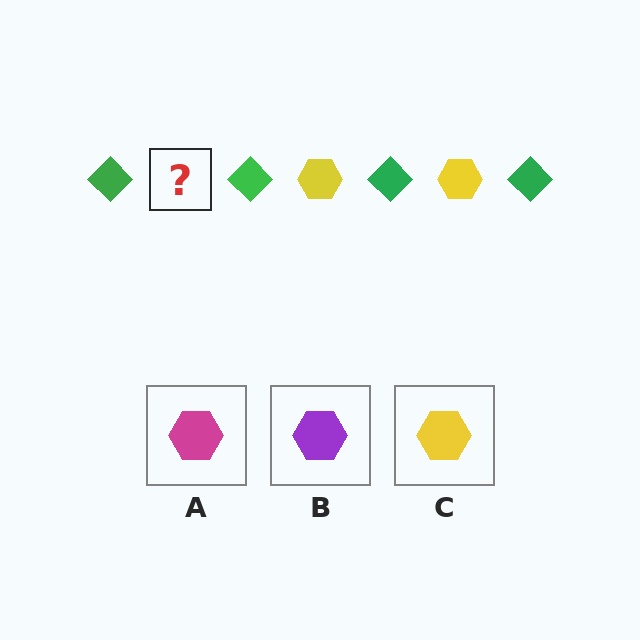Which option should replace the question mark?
Option C.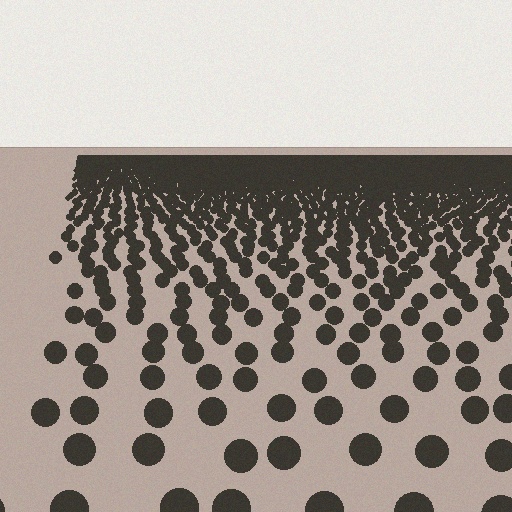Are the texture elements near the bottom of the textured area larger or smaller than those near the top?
Larger. Near the bottom, elements are closer to the viewer and appear at a bigger on-screen size.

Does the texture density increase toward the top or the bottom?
Density increases toward the top.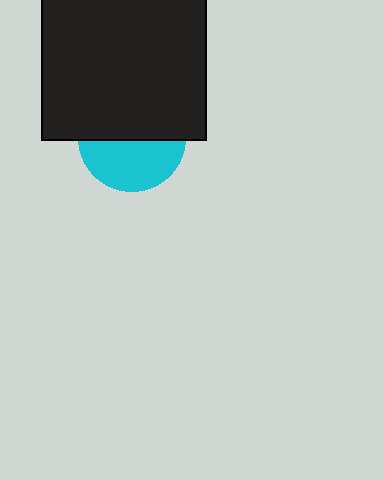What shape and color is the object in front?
The object in front is a black rectangle.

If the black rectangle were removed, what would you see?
You would see the complete cyan circle.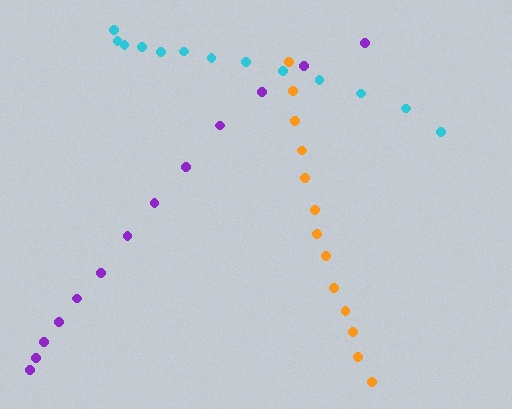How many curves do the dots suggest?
There are 3 distinct paths.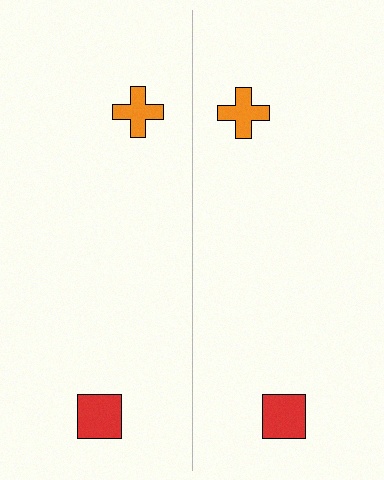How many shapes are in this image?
There are 4 shapes in this image.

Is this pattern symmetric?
Yes, this pattern has bilateral (reflection) symmetry.